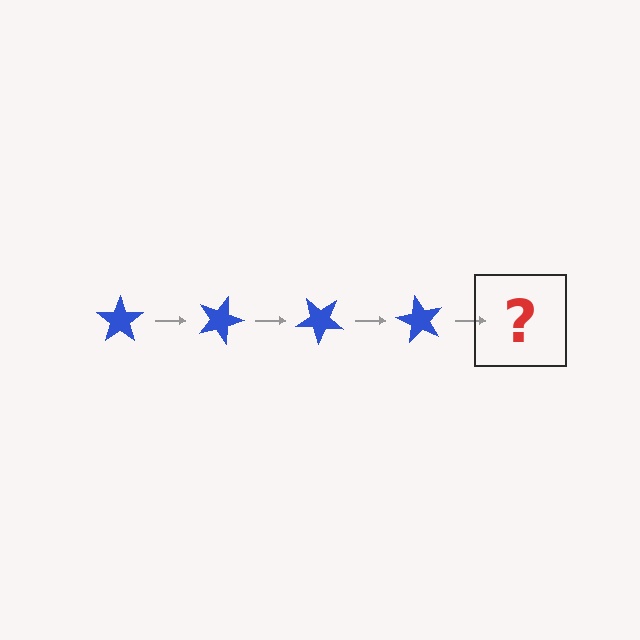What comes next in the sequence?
The next element should be a blue star rotated 80 degrees.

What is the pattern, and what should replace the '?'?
The pattern is that the star rotates 20 degrees each step. The '?' should be a blue star rotated 80 degrees.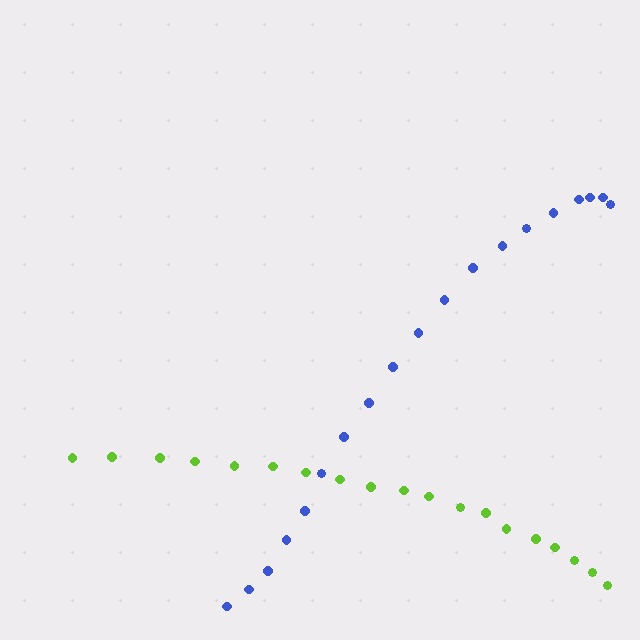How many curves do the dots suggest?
There are 2 distinct paths.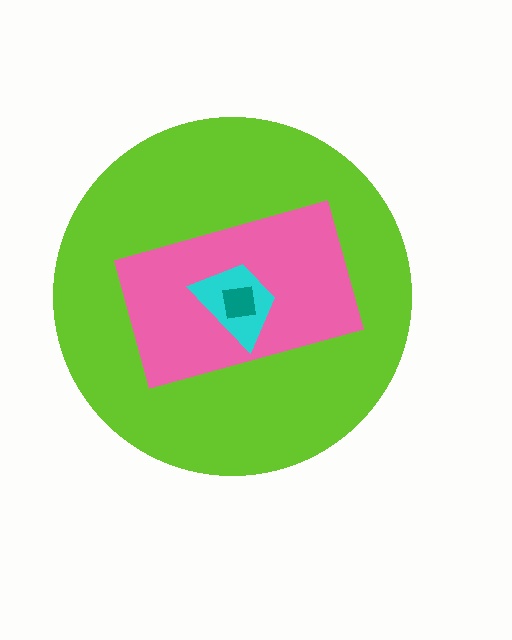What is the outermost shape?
The lime circle.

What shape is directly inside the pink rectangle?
The cyan trapezoid.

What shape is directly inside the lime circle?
The pink rectangle.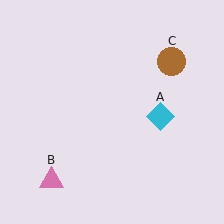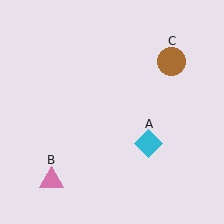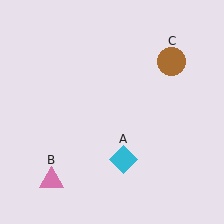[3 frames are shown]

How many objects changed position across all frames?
1 object changed position: cyan diamond (object A).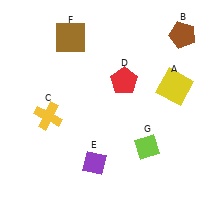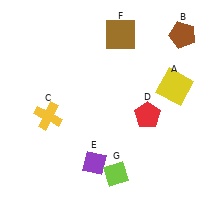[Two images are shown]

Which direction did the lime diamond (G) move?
The lime diamond (G) moved left.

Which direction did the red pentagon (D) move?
The red pentagon (D) moved down.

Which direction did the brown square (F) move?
The brown square (F) moved right.